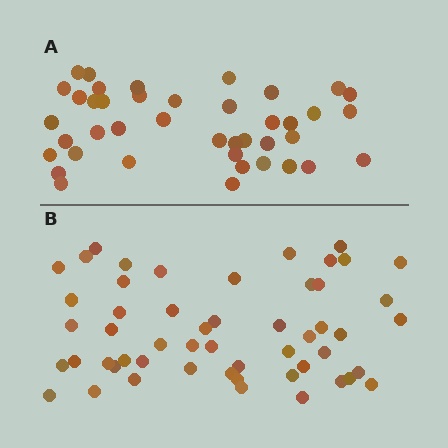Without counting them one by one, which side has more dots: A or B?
Region B (the bottom region) has more dots.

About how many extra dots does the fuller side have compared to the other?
Region B has roughly 12 or so more dots than region A.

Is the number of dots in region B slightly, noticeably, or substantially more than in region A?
Region B has noticeably more, but not dramatically so. The ratio is roughly 1.3 to 1.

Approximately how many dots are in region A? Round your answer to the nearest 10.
About 40 dots. (The exact count is 41, which rounds to 40.)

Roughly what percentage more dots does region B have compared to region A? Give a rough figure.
About 30% more.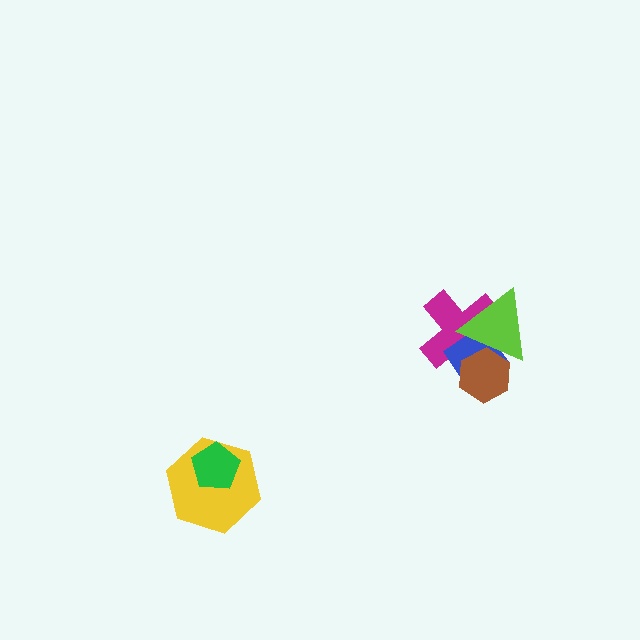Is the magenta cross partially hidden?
Yes, it is partially covered by another shape.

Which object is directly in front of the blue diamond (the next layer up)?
The lime triangle is directly in front of the blue diamond.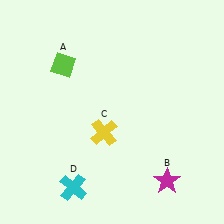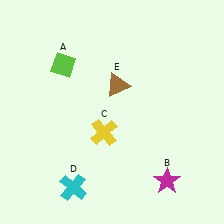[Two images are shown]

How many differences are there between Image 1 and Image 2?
There is 1 difference between the two images.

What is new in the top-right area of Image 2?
A brown triangle (E) was added in the top-right area of Image 2.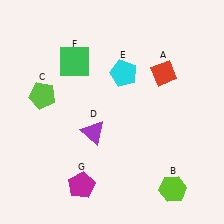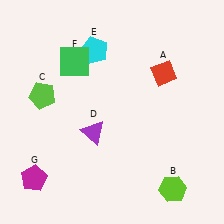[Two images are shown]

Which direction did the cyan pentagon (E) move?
The cyan pentagon (E) moved left.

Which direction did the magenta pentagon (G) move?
The magenta pentagon (G) moved left.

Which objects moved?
The objects that moved are: the cyan pentagon (E), the magenta pentagon (G).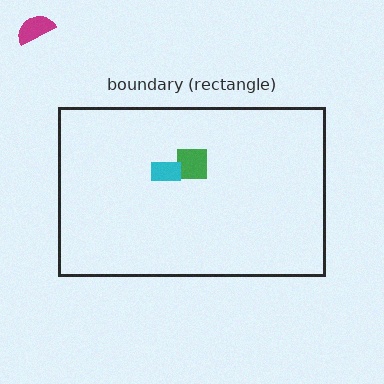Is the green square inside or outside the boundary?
Inside.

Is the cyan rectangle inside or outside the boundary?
Inside.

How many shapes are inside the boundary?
2 inside, 1 outside.